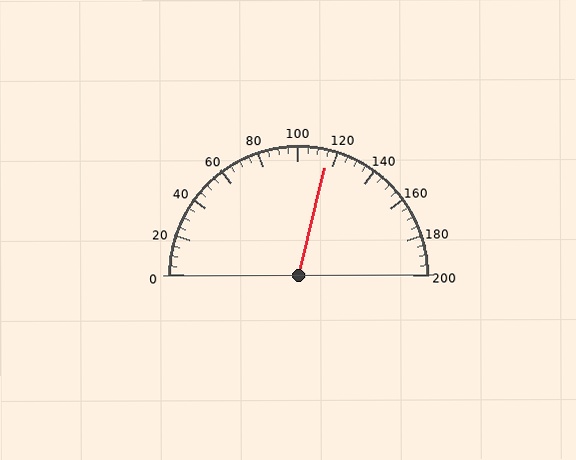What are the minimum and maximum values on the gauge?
The gauge ranges from 0 to 200.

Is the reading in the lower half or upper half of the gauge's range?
The reading is in the upper half of the range (0 to 200).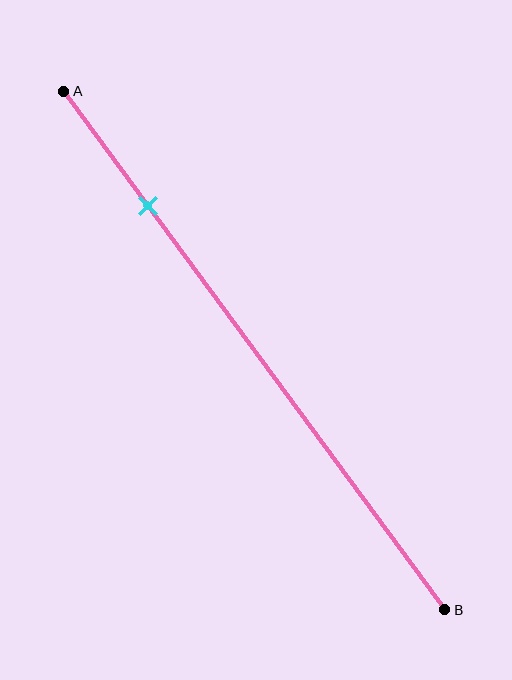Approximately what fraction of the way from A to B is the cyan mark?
The cyan mark is approximately 20% of the way from A to B.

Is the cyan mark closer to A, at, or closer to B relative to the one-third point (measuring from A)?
The cyan mark is closer to point A than the one-third point of segment AB.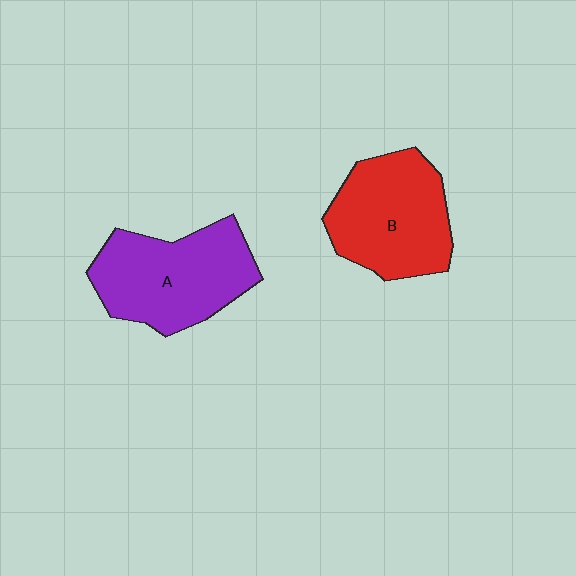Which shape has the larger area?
Shape A (purple).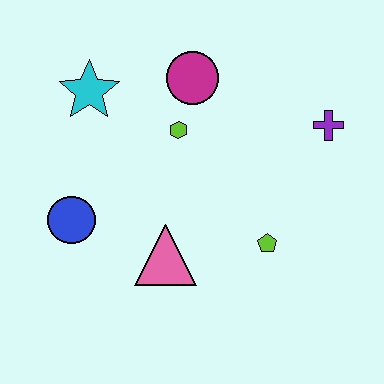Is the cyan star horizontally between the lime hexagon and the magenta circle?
No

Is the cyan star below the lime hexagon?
No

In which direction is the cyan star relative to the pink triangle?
The cyan star is above the pink triangle.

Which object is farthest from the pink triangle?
The purple cross is farthest from the pink triangle.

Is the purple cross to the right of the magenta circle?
Yes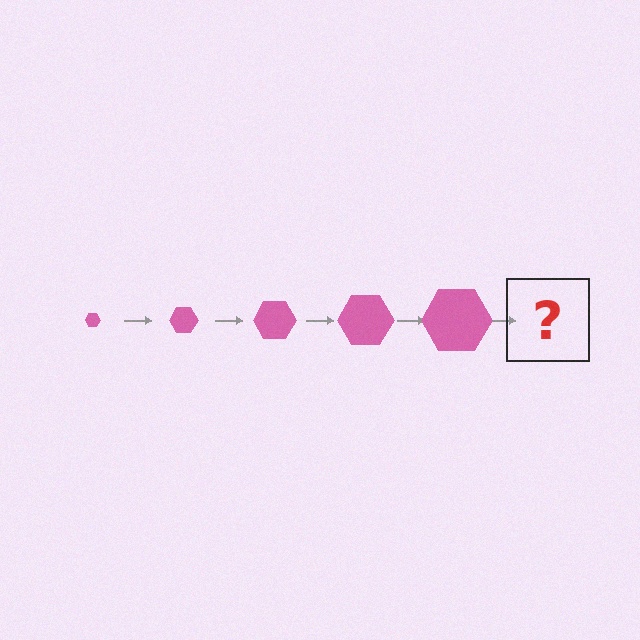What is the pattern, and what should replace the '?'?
The pattern is that the hexagon gets progressively larger each step. The '?' should be a pink hexagon, larger than the previous one.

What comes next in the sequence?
The next element should be a pink hexagon, larger than the previous one.